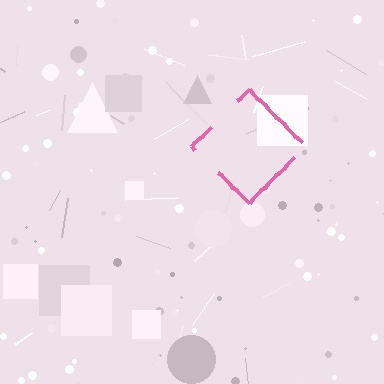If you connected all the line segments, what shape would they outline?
They would outline a diamond.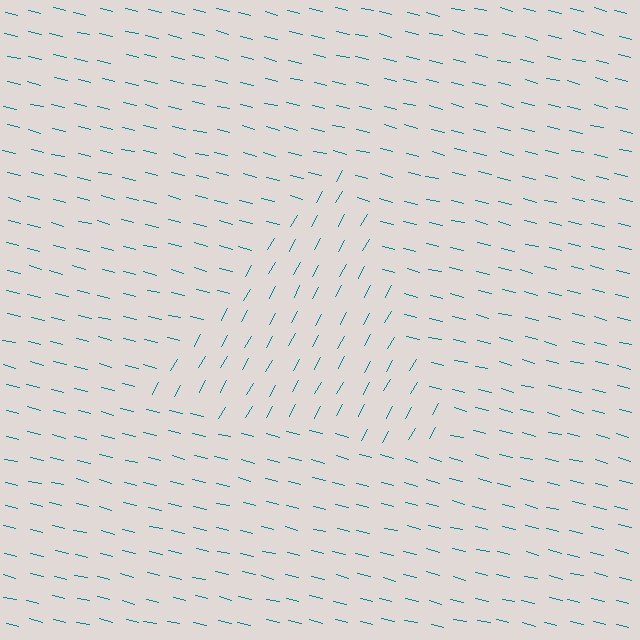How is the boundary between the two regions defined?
The boundary is defined purely by a change in line orientation (approximately 74 degrees difference). All lines are the same color and thickness.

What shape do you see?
I see a triangle.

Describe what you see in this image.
The image is filled with small teal line segments. A triangle region in the image has lines oriented differently from the surrounding lines, creating a visible texture boundary.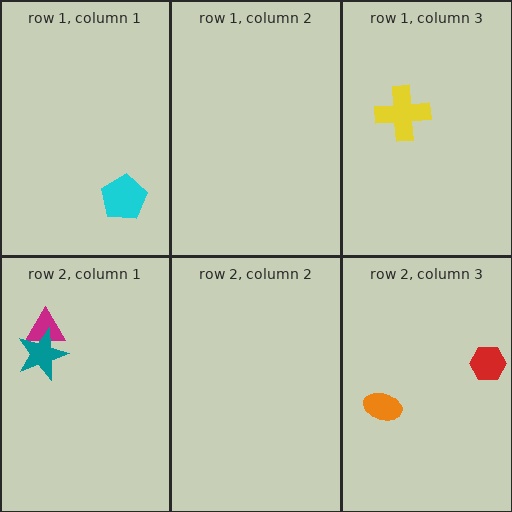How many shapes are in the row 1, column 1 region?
1.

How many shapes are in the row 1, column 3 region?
1.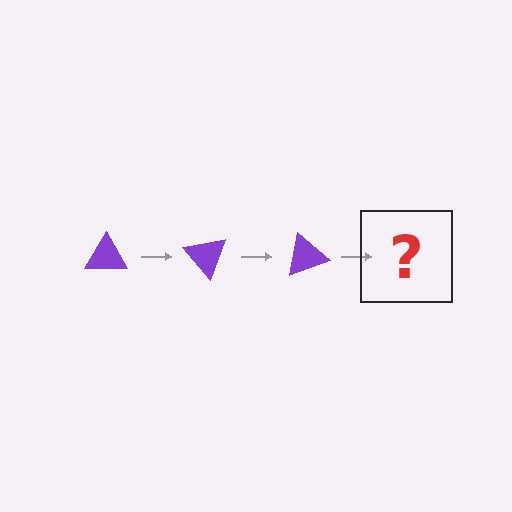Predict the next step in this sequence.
The next step is a purple triangle rotated 150 degrees.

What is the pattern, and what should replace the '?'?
The pattern is that the triangle rotates 50 degrees each step. The '?' should be a purple triangle rotated 150 degrees.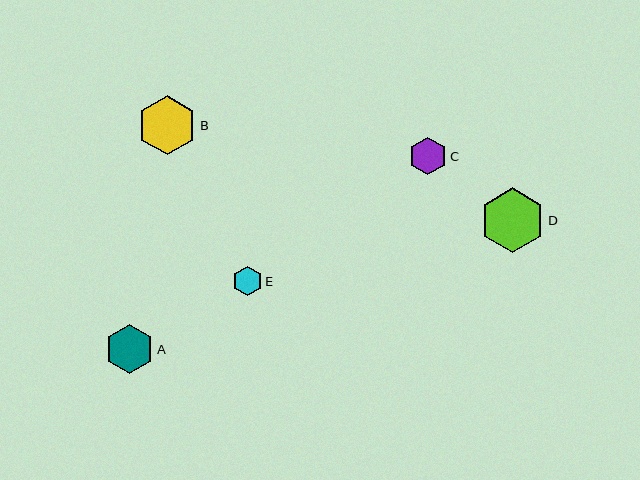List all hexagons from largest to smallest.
From largest to smallest: D, B, A, C, E.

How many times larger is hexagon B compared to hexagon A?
Hexagon B is approximately 1.2 times the size of hexagon A.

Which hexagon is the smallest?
Hexagon E is the smallest with a size of approximately 29 pixels.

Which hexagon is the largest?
Hexagon D is the largest with a size of approximately 65 pixels.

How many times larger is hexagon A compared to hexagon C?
Hexagon A is approximately 1.3 times the size of hexagon C.